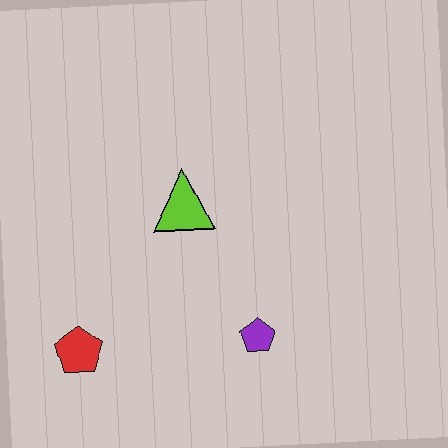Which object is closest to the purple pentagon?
The lime triangle is closest to the purple pentagon.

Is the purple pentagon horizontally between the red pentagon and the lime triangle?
No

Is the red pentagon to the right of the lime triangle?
No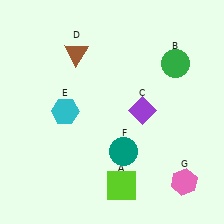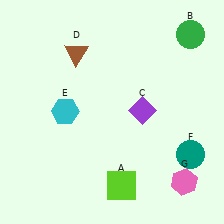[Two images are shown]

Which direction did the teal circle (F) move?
The teal circle (F) moved right.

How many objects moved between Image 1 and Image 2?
2 objects moved between the two images.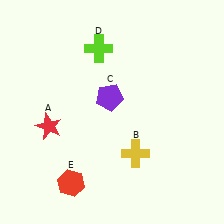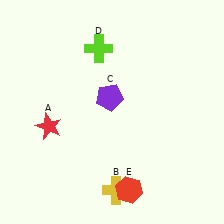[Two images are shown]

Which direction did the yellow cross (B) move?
The yellow cross (B) moved down.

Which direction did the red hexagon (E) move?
The red hexagon (E) moved right.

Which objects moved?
The objects that moved are: the yellow cross (B), the red hexagon (E).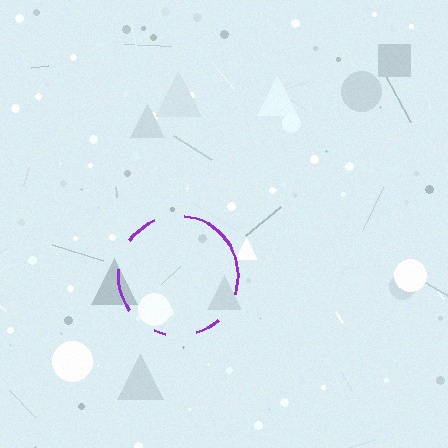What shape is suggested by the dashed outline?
The dashed outline suggests a circle.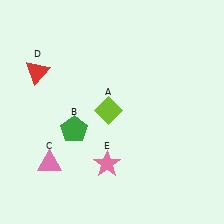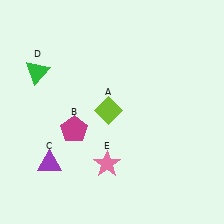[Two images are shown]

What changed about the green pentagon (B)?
In Image 1, B is green. In Image 2, it changed to magenta.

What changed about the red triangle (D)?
In Image 1, D is red. In Image 2, it changed to green.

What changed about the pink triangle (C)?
In Image 1, C is pink. In Image 2, it changed to purple.